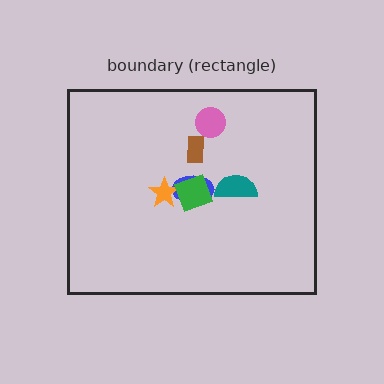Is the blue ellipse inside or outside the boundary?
Inside.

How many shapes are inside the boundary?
6 inside, 0 outside.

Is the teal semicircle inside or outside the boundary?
Inside.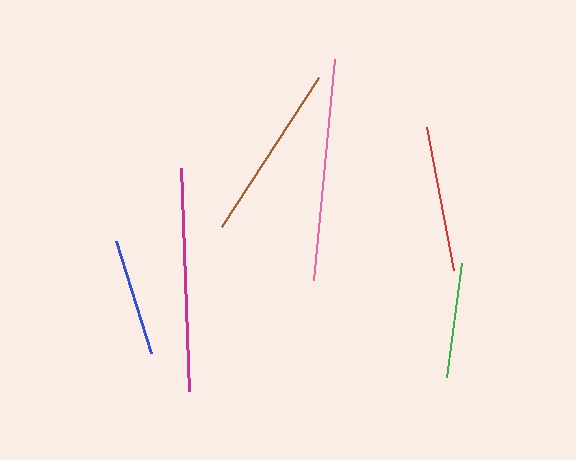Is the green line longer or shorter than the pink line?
The pink line is longer than the green line.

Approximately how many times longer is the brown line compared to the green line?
The brown line is approximately 1.6 times the length of the green line.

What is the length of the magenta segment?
The magenta segment is approximately 223 pixels long.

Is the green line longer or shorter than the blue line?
The blue line is longer than the green line.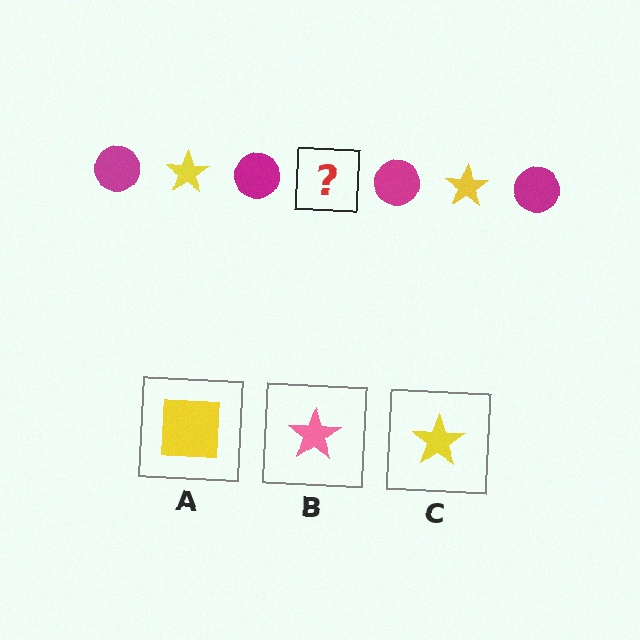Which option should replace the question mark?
Option C.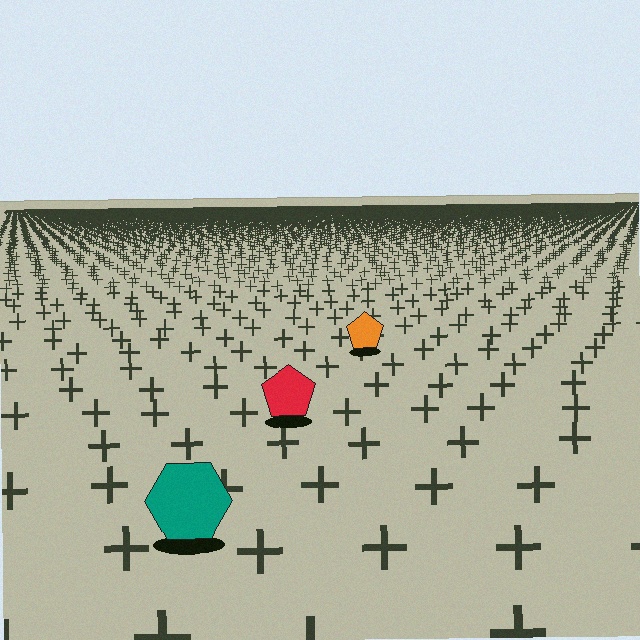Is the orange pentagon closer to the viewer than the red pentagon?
No. The red pentagon is closer — you can tell from the texture gradient: the ground texture is coarser near it.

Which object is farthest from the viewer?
The orange pentagon is farthest from the viewer. It appears smaller and the ground texture around it is denser.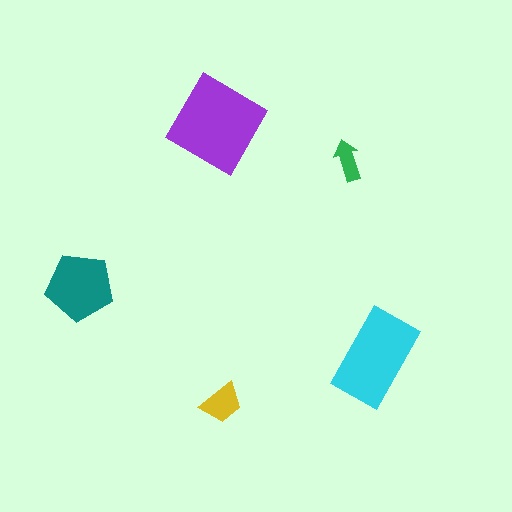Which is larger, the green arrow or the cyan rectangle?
The cyan rectangle.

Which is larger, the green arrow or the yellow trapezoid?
The yellow trapezoid.